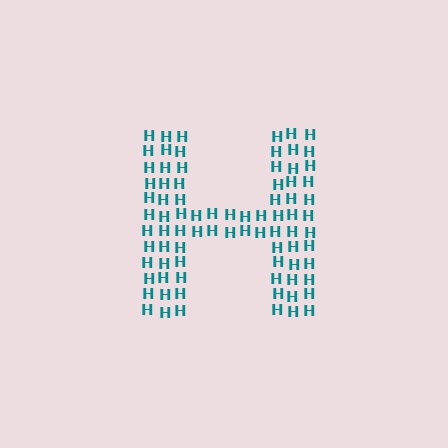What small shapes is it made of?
It is made of small letter H's.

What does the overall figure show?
The overall figure shows the letter H.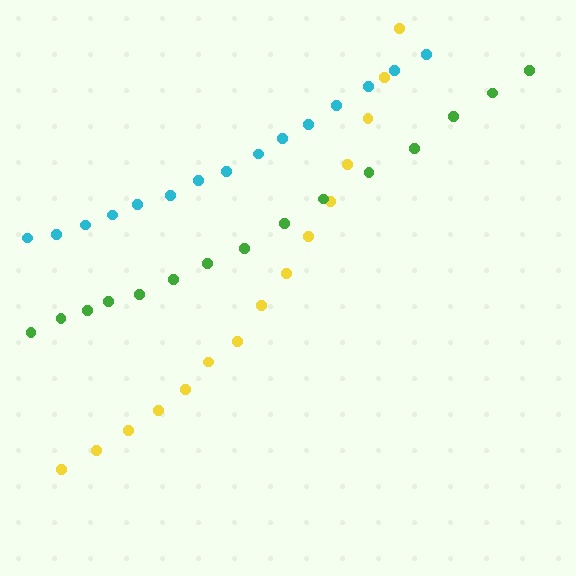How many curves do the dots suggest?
There are 3 distinct paths.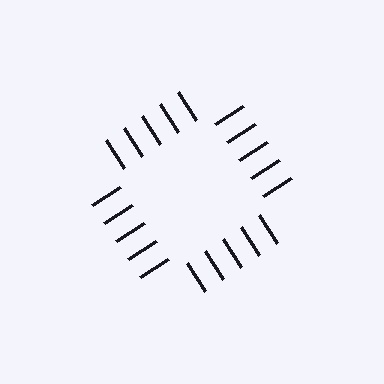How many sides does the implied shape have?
4 sides — the line-ends trace a square.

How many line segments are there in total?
20 — 5 along each of the 4 edges.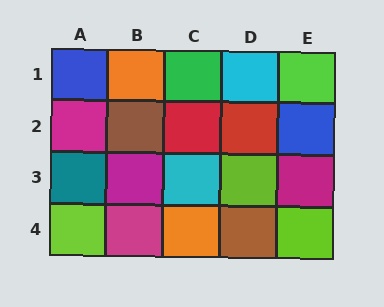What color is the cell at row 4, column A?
Lime.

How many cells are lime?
4 cells are lime.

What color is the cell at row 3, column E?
Magenta.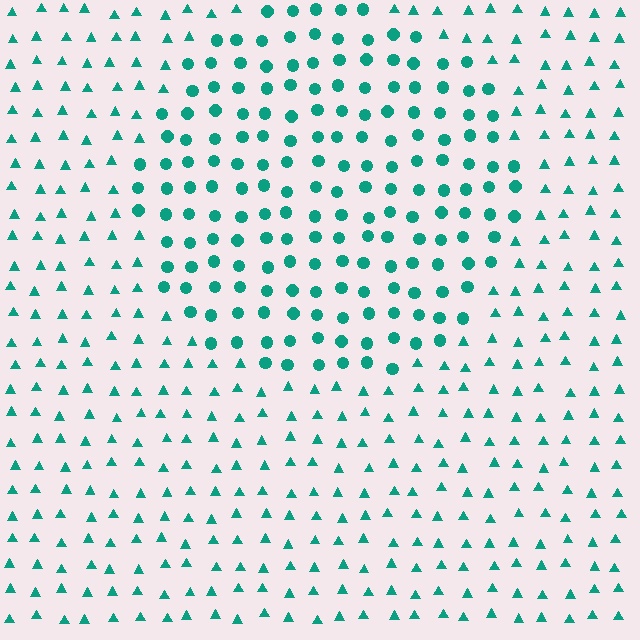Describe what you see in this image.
The image is filled with small teal elements arranged in a uniform grid. A circle-shaped region contains circles, while the surrounding area contains triangles. The boundary is defined purely by the change in element shape.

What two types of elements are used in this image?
The image uses circles inside the circle region and triangles outside it.